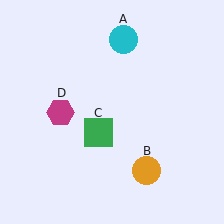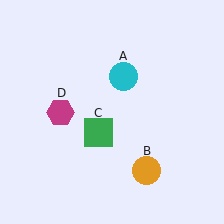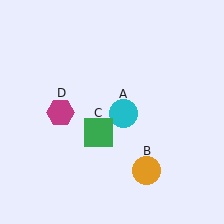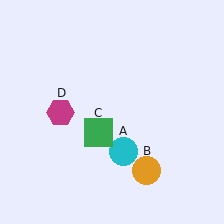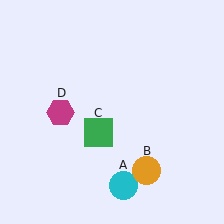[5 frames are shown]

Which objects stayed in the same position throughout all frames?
Orange circle (object B) and green square (object C) and magenta hexagon (object D) remained stationary.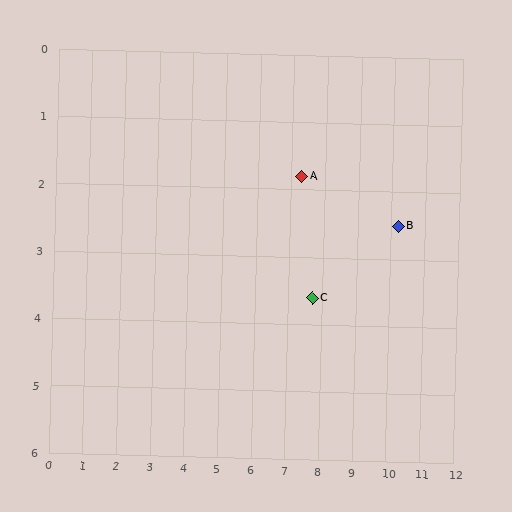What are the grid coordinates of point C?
Point C is at approximately (7.7, 3.6).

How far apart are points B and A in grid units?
Points B and A are about 3.0 grid units apart.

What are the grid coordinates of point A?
Point A is at approximately (7.3, 1.8).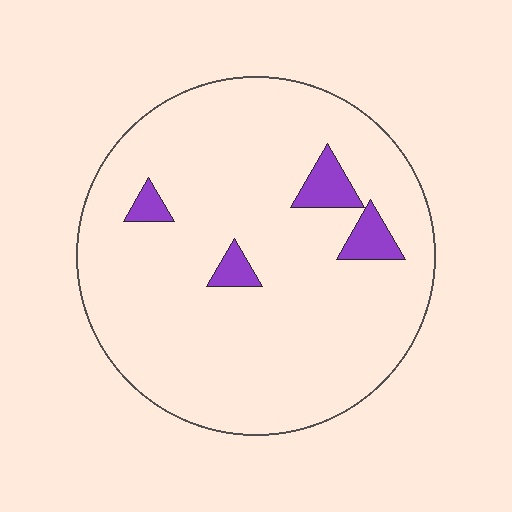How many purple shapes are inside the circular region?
4.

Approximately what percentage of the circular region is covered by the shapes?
Approximately 5%.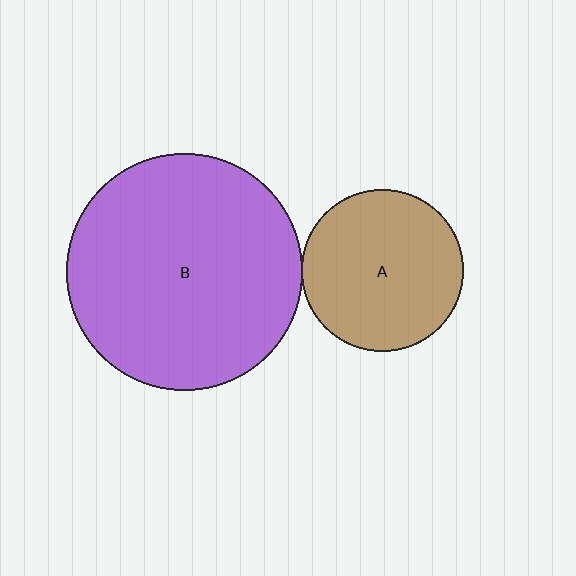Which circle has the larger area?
Circle B (purple).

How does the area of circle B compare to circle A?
Approximately 2.1 times.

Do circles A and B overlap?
Yes.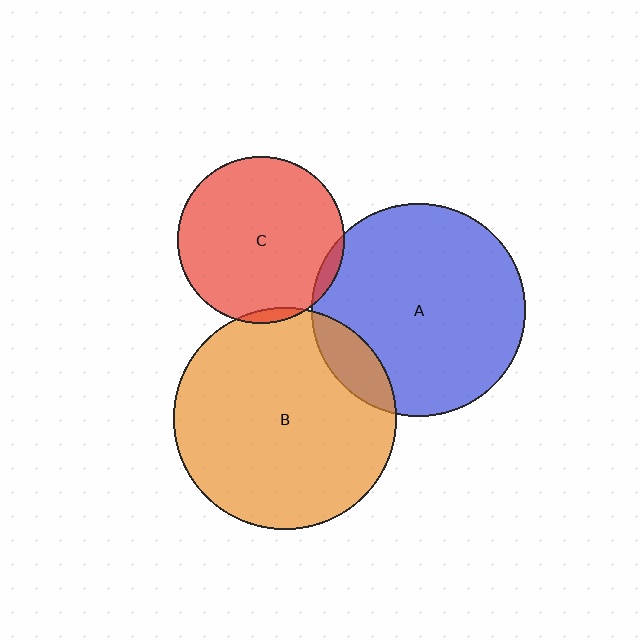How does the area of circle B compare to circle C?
Approximately 1.8 times.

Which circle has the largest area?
Circle B (orange).